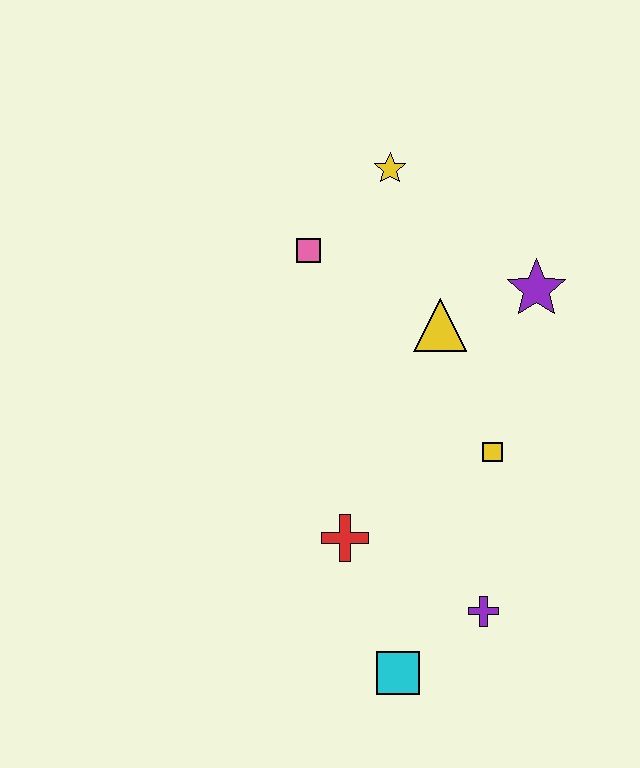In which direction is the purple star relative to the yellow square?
The purple star is above the yellow square.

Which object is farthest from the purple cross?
The yellow star is farthest from the purple cross.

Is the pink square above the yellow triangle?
Yes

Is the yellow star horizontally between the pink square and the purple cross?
Yes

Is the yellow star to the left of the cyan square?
Yes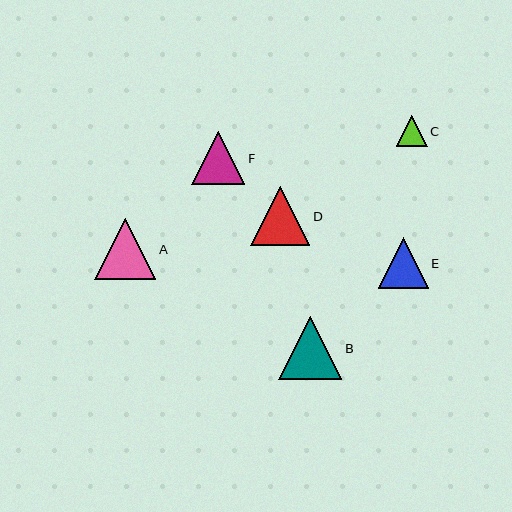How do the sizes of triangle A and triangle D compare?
Triangle A and triangle D are approximately the same size.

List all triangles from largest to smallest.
From largest to smallest: B, A, D, F, E, C.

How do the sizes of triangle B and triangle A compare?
Triangle B and triangle A are approximately the same size.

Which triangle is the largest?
Triangle B is the largest with a size of approximately 63 pixels.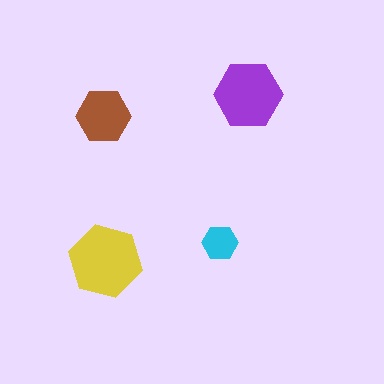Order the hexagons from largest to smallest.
the yellow one, the purple one, the brown one, the cyan one.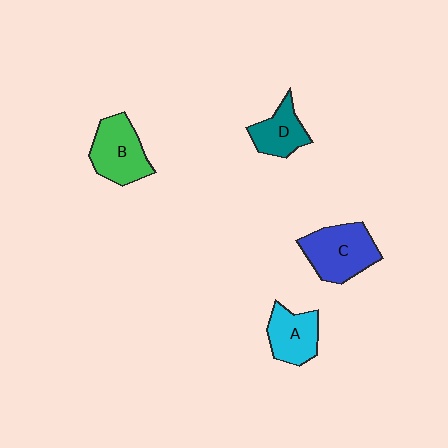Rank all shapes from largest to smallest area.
From largest to smallest: C (blue), B (green), A (cyan), D (teal).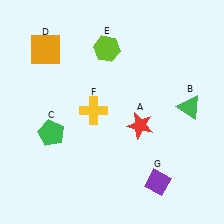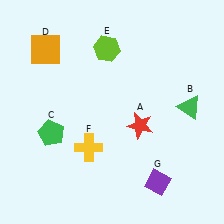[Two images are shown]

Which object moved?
The yellow cross (F) moved down.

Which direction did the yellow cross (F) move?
The yellow cross (F) moved down.